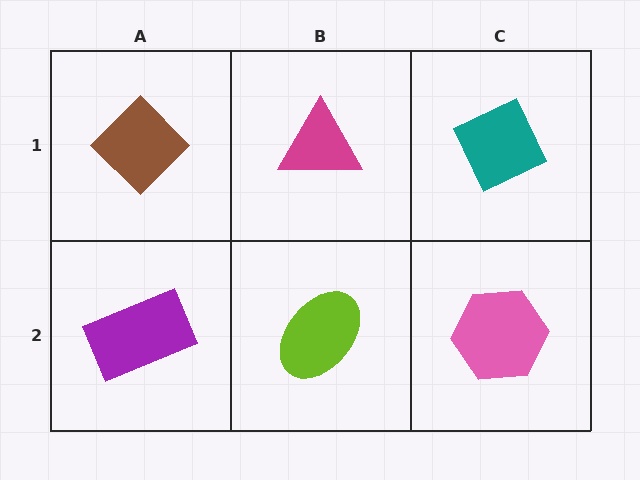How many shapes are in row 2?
3 shapes.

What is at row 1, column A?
A brown diamond.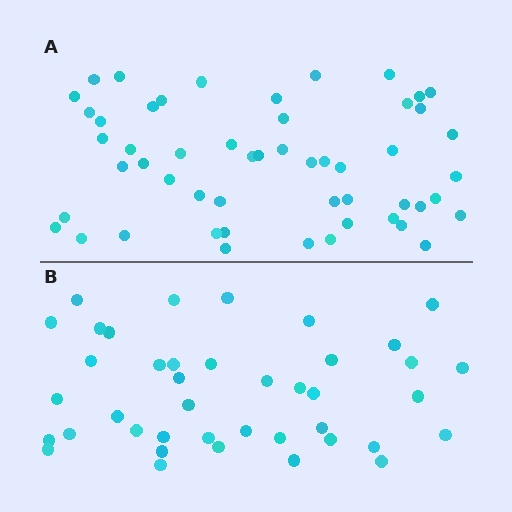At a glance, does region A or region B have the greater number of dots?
Region A (the top region) has more dots.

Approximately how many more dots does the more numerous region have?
Region A has roughly 12 or so more dots than region B.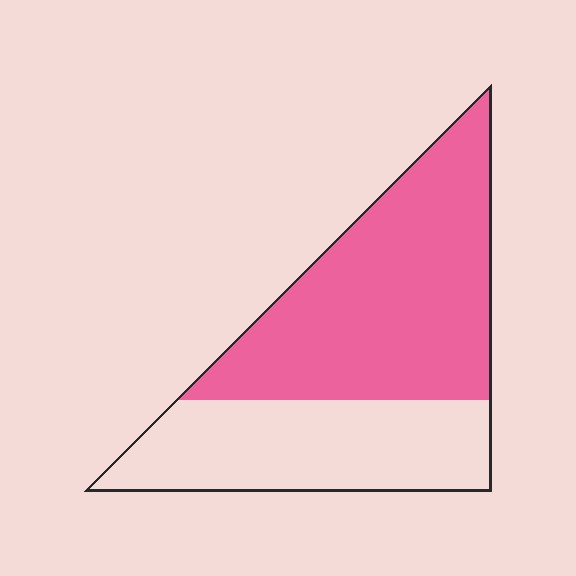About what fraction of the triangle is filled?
About three fifths (3/5).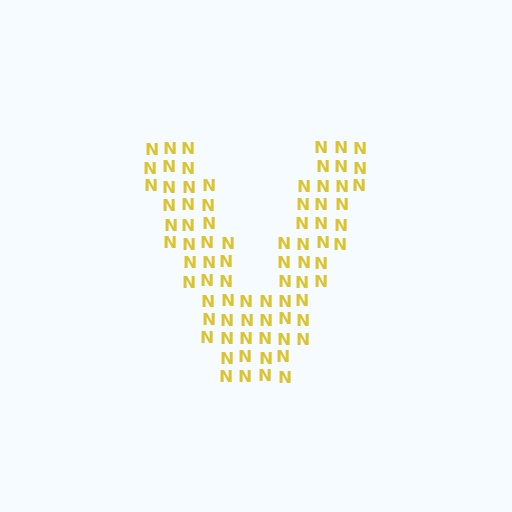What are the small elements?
The small elements are letter N's.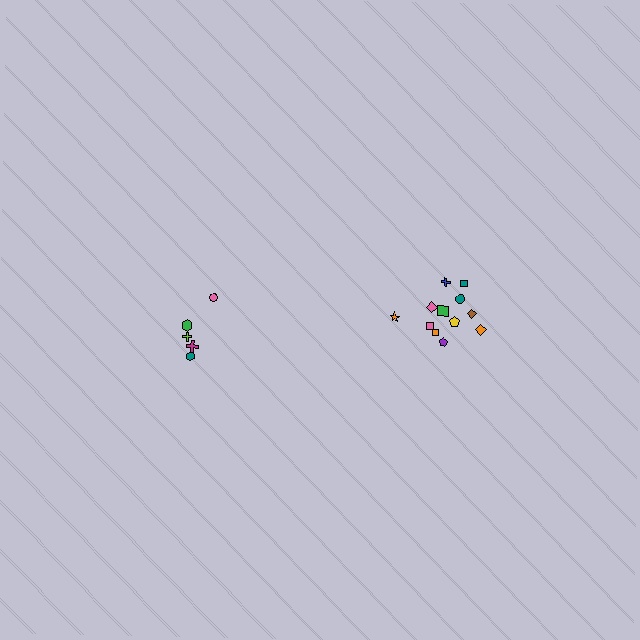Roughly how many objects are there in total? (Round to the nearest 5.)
Roughly 15 objects in total.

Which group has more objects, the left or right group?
The right group.